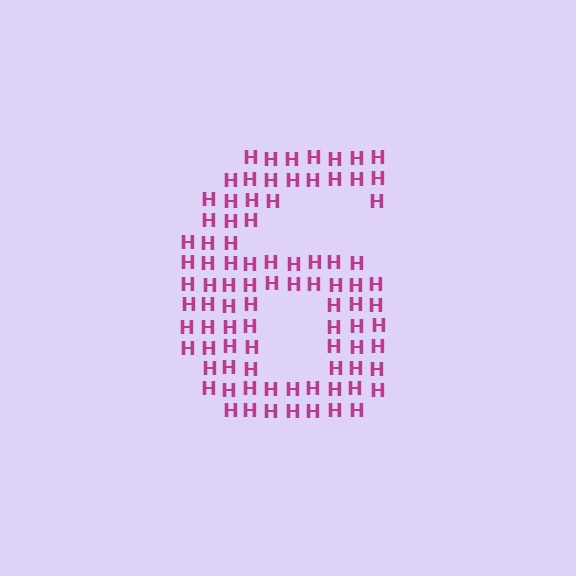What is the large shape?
The large shape is the digit 6.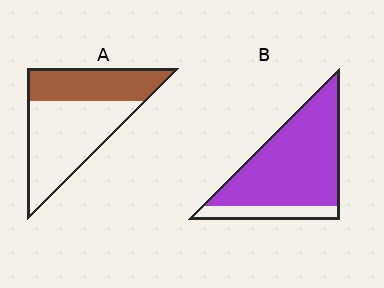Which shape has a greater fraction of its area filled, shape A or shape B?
Shape B.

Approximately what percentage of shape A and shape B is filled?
A is approximately 40% and B is approximately 80%.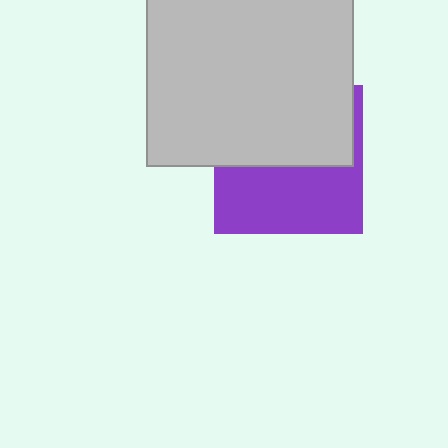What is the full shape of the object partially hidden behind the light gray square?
The partially hidden object is a purple square.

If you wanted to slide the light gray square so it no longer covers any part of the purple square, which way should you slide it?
Slide it up — that is the most direct way to separate the two shapes.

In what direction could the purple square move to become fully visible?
The purple square could move down. That would shift it out from behind the light gray square entirely.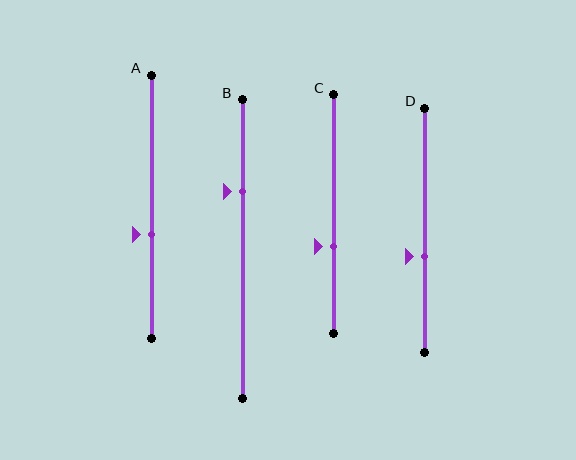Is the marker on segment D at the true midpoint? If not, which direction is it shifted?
No, the marker on segment D is shifted downward by about 11% of the segment length.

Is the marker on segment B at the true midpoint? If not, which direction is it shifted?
No, the marker on segment B is shifted upward by about 19% of the segment length.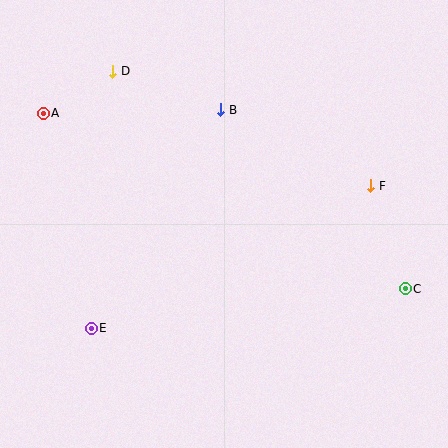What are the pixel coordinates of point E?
Point E is at (91, 328).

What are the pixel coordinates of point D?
Point D is at (113, 71).